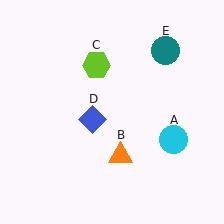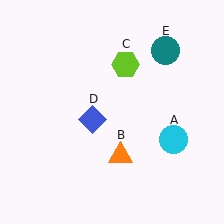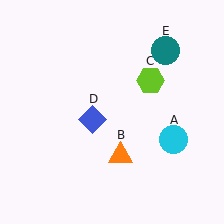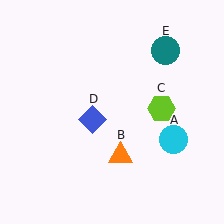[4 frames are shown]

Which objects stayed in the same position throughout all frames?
Cyan circle (object A) and orange triangle (object B) and blue diamond (object D) and teal circle (object E) remained stationary.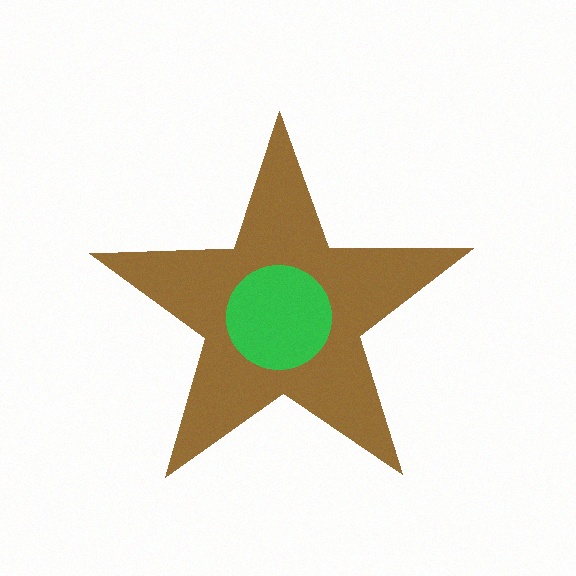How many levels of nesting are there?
2.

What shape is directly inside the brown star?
The green circle.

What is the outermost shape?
The brown star.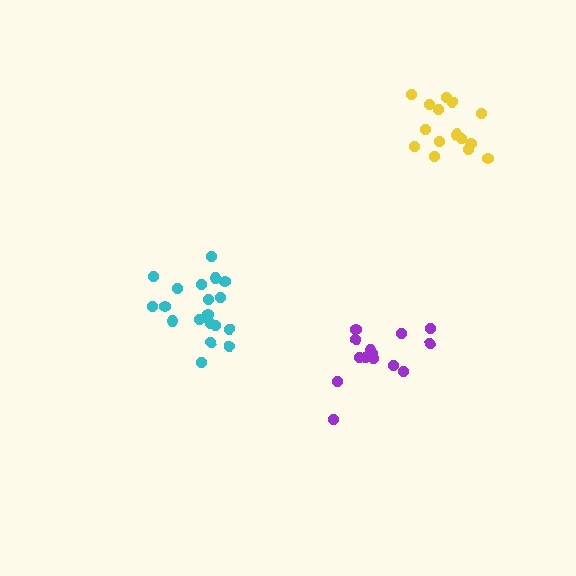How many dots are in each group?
Group 1: 15 dots, Group 2: 20 dots, Group 3: 14 dots (49 total).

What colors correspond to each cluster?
The clusters are colored: yellow, cyan, purple.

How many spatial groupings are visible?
There are 3 spatial groupings.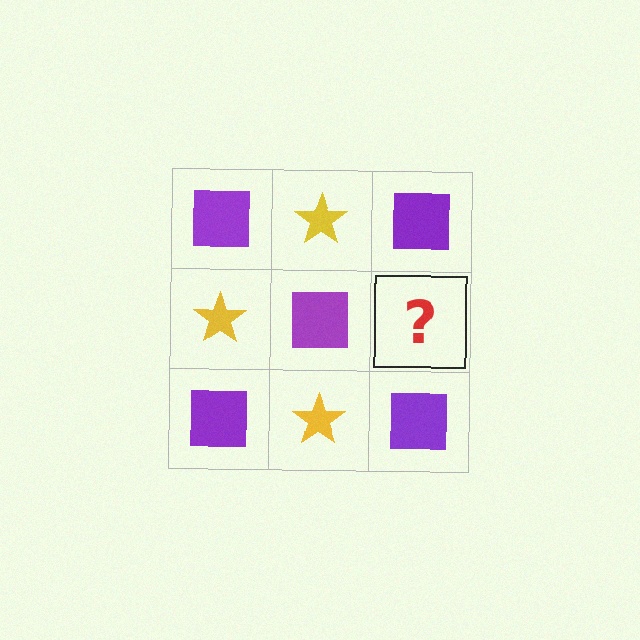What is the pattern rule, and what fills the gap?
The rule is that it alternates purple square and yellow star in a checkerboard pattern. The gap should be filled with a yellow star.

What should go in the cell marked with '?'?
The missing cell should contain a yellow star.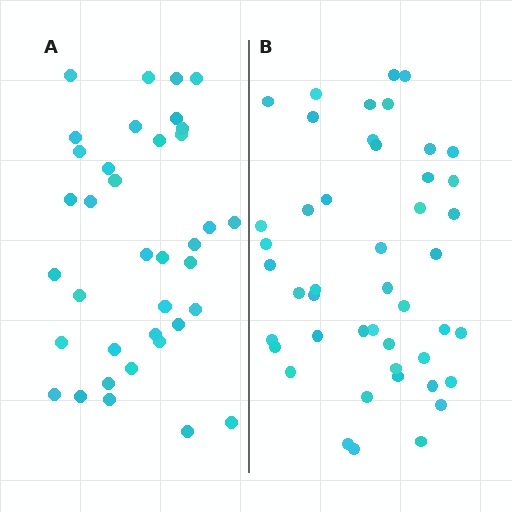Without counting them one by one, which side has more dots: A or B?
Region B (the right region) has more dots.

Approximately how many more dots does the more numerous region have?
Region B has roughly 8 or so more dots than region A.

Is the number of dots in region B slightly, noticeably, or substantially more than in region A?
Region B has only slightly more — the two regions are fairly close. The ratio is roughly 1.2 to 1.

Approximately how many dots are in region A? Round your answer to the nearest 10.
About 40 dots. (The exact count is 37, which rounds to 40.)